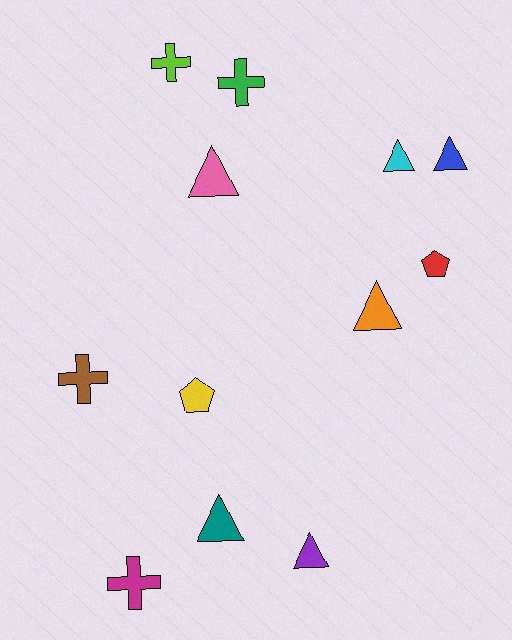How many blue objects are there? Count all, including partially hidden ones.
There is 1 blue object.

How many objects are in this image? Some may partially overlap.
There are 12 objects.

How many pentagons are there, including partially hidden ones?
There are 2 pentagons.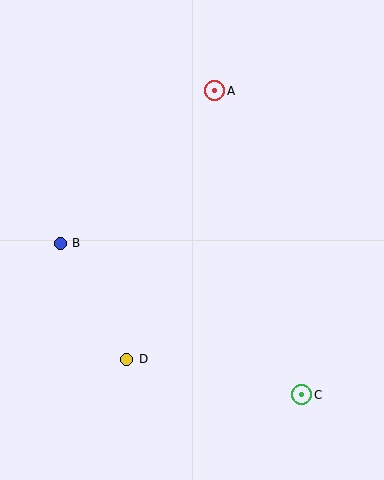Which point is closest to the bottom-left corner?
Point D is closest to the bottom-left corner.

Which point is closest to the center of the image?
Point B at (60, 243) is closest to the center.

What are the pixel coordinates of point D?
Point D is at (127, 359).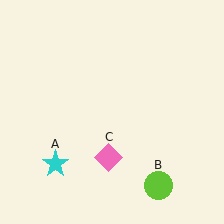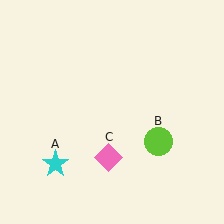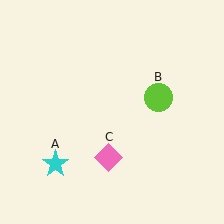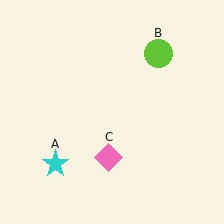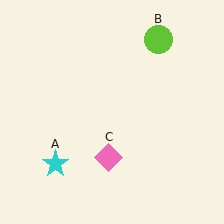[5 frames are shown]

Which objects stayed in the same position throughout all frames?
Cyan star (object A) and pink diamond (object C) remained stationary.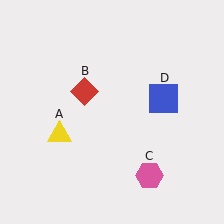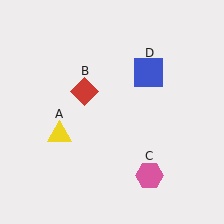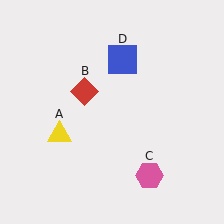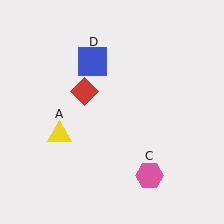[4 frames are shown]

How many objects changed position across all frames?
1 object changed position: blue square (object D).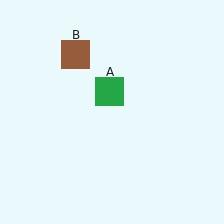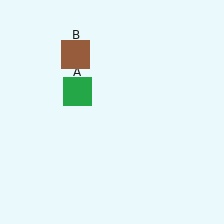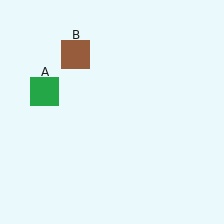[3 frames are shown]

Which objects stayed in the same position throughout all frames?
Brown square (object B) remained stationary.